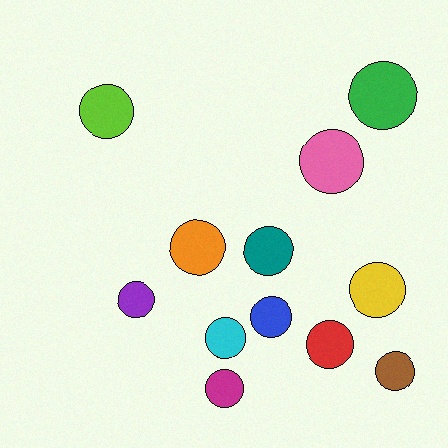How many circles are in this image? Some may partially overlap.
There are 12 circles.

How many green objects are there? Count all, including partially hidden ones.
There is 1 green object.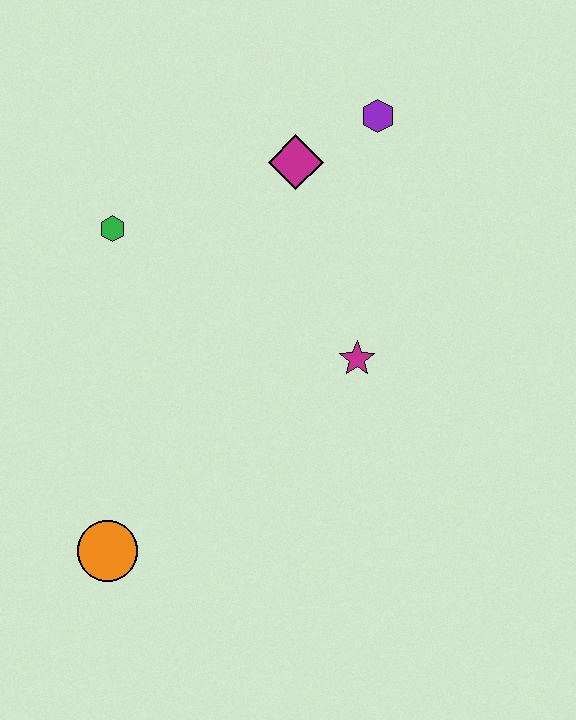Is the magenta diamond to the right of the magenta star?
No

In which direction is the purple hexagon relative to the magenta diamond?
The purple hexagon is to the right of the magenta diamond.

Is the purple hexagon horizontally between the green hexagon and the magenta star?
No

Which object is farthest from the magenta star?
The orange circle is farthest from the magenta star.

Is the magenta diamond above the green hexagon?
Yes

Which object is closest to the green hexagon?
The magenta diamond is closest to the green hexagon.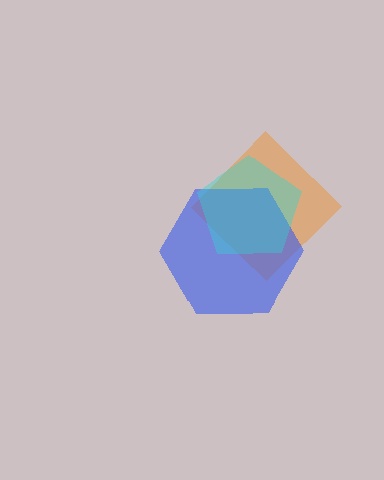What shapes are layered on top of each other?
The layered shapes are: an orange diamond, a blue hexagon, a cyan pentagon.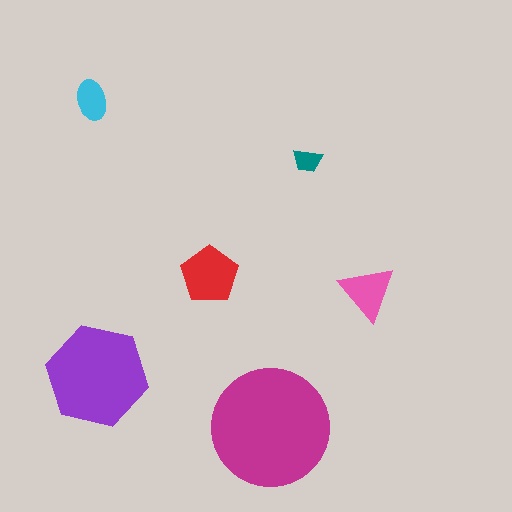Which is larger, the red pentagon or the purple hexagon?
The purple hexagon.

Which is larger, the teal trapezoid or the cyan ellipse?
The cyan ellipse.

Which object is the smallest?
The teal trapezoid.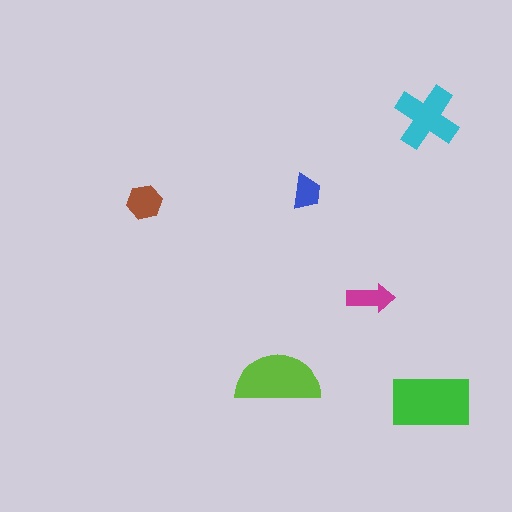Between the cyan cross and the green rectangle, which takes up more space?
The green rectangle.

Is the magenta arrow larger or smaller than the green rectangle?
Smaller.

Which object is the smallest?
The blue trapezoid.